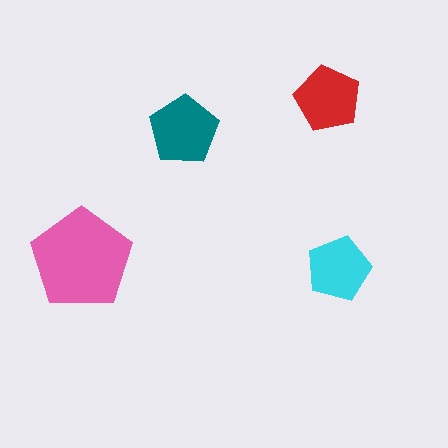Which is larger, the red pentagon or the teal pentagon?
The teal one.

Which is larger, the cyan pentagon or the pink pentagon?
The pink one.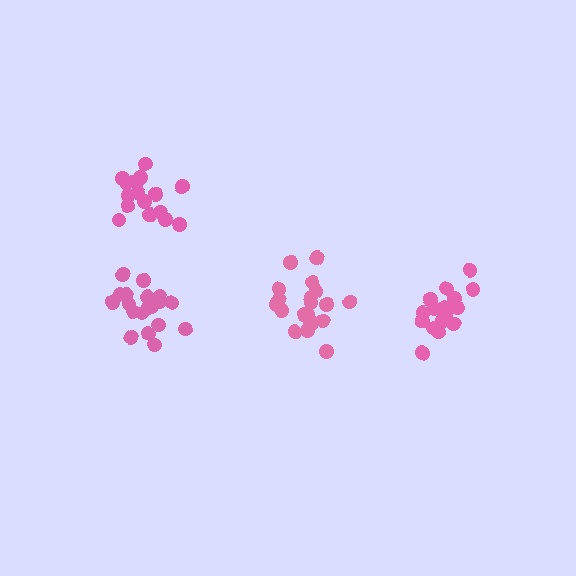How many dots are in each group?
Group 1: 16 dots, Group 2: 17 dots, Group 3: 20 dots, Group 4: 20 dots (73 total).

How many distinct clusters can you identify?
There are 4 distinct clusters.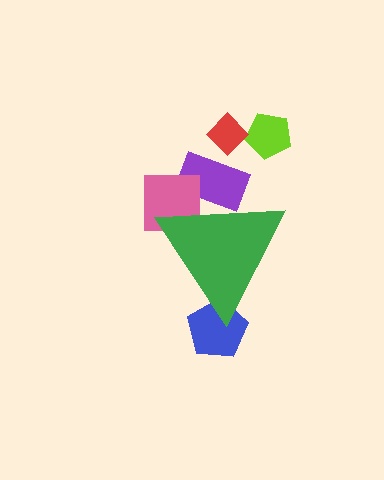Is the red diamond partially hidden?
No, the red diamond is fully visible.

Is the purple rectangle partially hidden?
Yes, the purple rectangle is partially hidden behind the green triangle.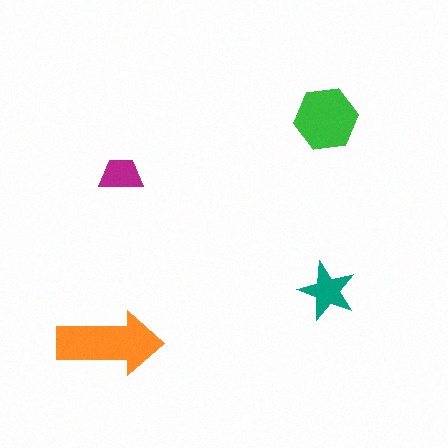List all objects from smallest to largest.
The magenta trapezoid, the teal star, the green hexagon, the orange arrow.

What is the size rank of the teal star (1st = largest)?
3rd.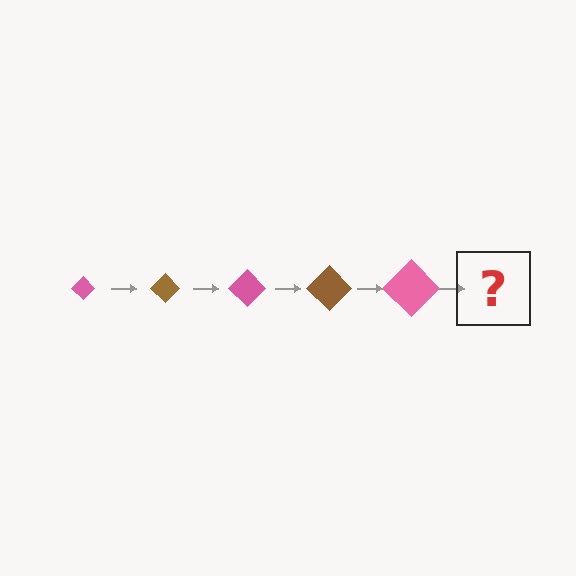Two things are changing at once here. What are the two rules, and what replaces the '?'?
The two rules are that the diamond grows larger each step and the color cycles through pink and brown. The '?' should be a brown diamond, larger than the previous one.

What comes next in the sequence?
The next element should be a brown diamond, larger than the previous one.